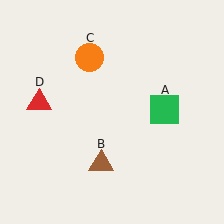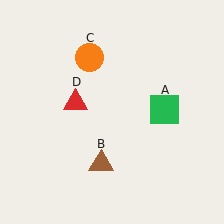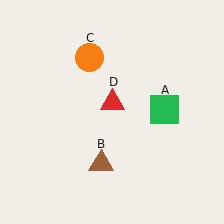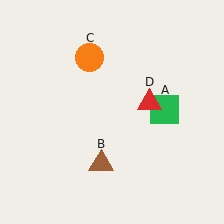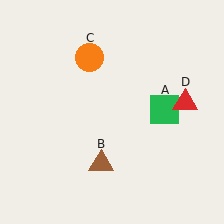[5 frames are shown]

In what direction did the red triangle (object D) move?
The red triangle (object D) moved right.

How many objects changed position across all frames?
1 object changed position: red triangle (object D).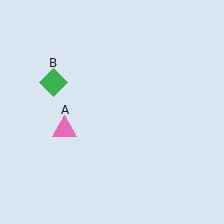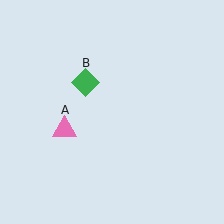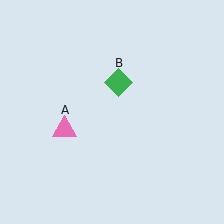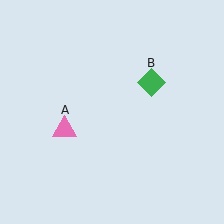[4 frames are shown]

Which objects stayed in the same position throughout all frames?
Pink triangle (object A) remained stationary.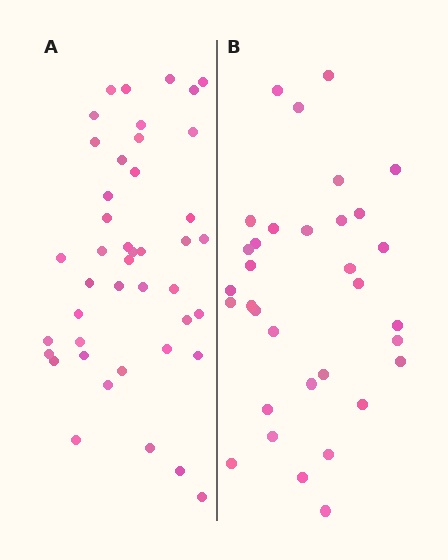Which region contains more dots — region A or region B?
Region A (the left region) has more dots.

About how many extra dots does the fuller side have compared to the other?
Region A has roughly 10 or so more dots than region B.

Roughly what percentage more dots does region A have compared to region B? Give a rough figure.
About 30% more.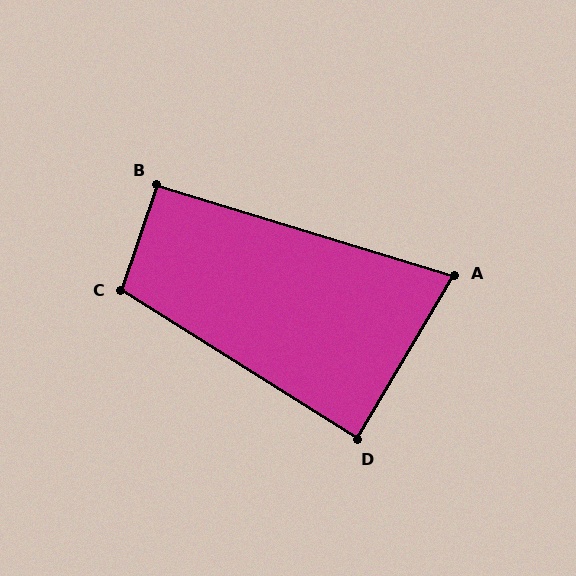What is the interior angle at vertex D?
Approximately 88 degrees (approximately right).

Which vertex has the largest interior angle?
C, at approximately 104 degrees.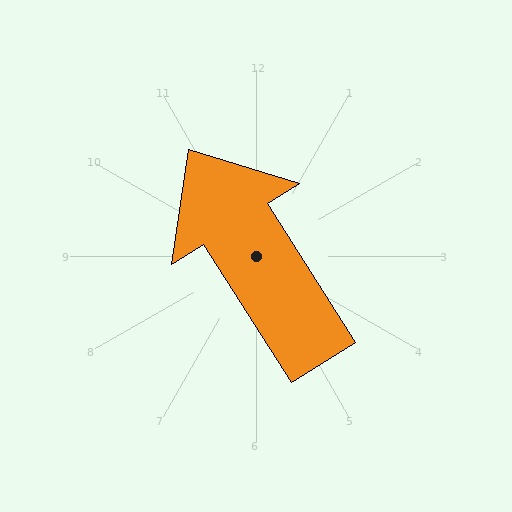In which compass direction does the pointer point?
Northwest.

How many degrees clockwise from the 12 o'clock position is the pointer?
Approximately 328 degrees.